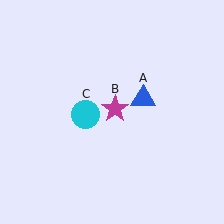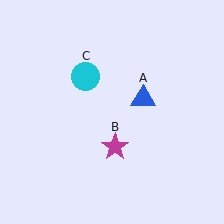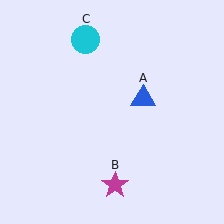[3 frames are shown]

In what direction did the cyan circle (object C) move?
The cyan circle (object C) moved up.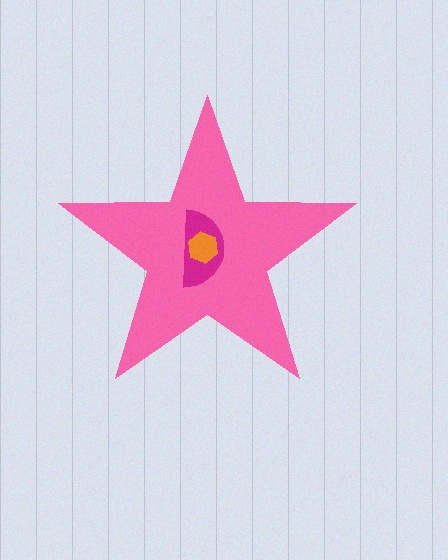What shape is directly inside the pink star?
The magenta semicircle.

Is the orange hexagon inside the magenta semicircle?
Yes.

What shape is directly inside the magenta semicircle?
The orange hexagon.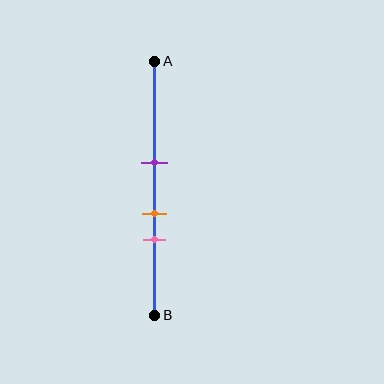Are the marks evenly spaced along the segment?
Yes, the marks are approximately evenly spaced.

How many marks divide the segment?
There are 3 marks dividing the segment.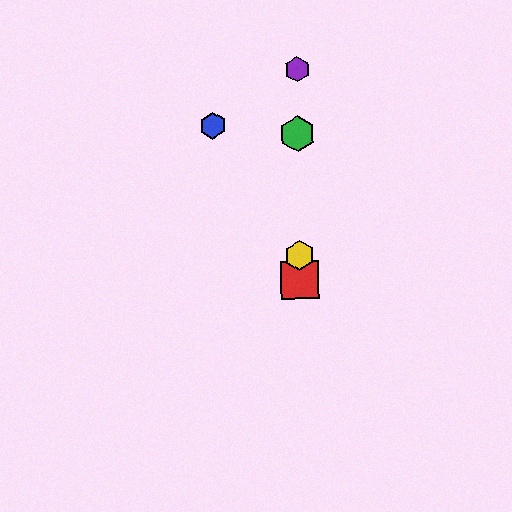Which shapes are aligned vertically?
The red square, the green hexagon, the yellow hexagon, the purple hexagon are aligned vertically.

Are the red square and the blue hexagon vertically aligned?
No, the red square is at x≈300 and the blue hexagon is at x≈213.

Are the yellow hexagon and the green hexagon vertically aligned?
Yes, both are at x≈299.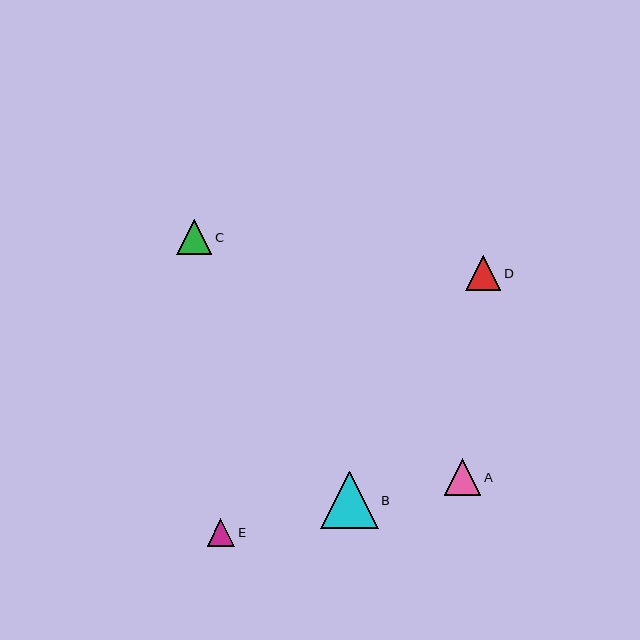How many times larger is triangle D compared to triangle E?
Triangle D is approximately 1.3 times the size of triangle E.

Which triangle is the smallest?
Triangle E is the smallest with a size of approximately 28 pixels.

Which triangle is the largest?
Triangle B is the largest with a size of approximately 57 pixels.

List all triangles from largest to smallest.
From largest to smallest: B, A, C, D, E.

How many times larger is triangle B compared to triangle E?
Triangle B is approximately 2.1 times the size of triangle E.